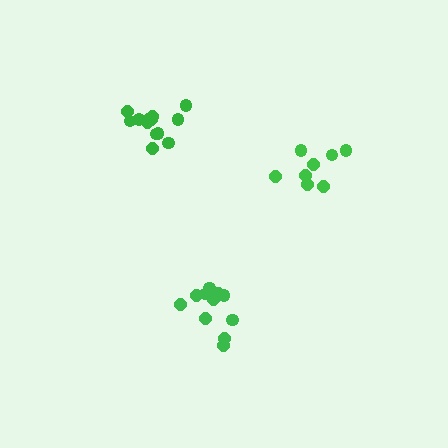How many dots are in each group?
Group 1: 13 dots, Group 2: 11 dots, Group 3: 8 dots (32 total).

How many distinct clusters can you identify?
There are 3 distinct clusters.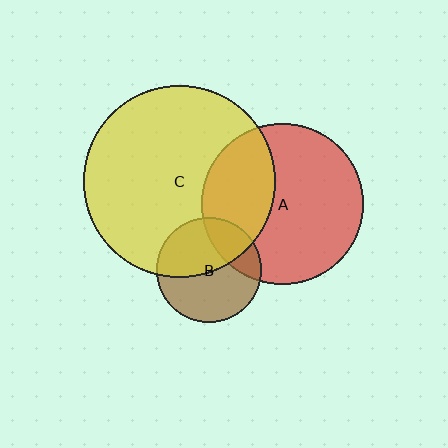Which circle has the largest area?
Circle C (yellow).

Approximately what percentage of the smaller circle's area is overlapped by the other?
Approximately 25%.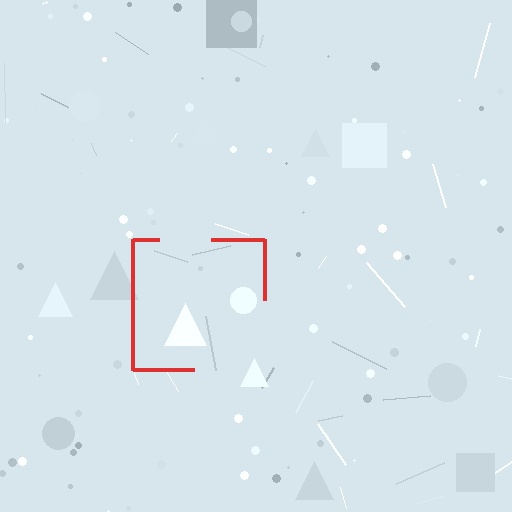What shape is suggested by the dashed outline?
The dashed outline suggests a square.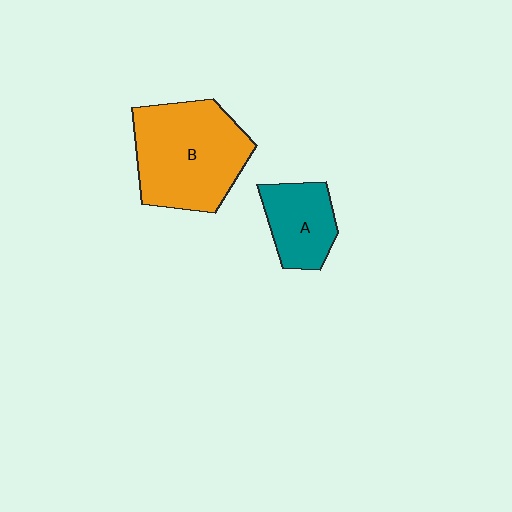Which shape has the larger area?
Shape B (orange).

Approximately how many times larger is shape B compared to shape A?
Approximately 2.0 times.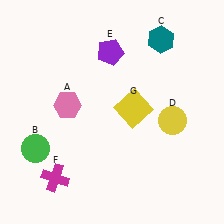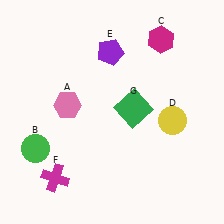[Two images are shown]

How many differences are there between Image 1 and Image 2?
There are 2 differences between the two images.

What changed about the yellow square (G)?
In Image 1, G is yellow. In Image 2, it changed to green.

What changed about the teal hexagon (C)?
In Image 1, C is teal. In Image 2, it changed to magenta.